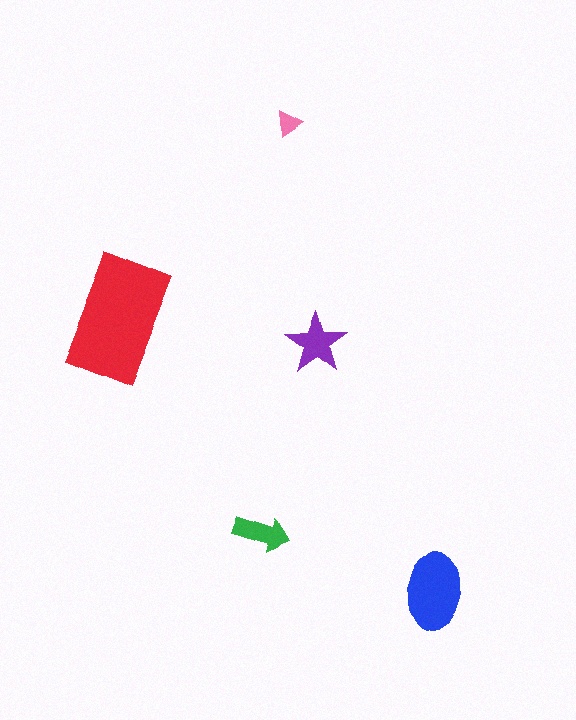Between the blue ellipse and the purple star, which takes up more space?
The blue ellipse.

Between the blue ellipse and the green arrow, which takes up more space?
The blue ellipse.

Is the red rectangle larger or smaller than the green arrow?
Larger.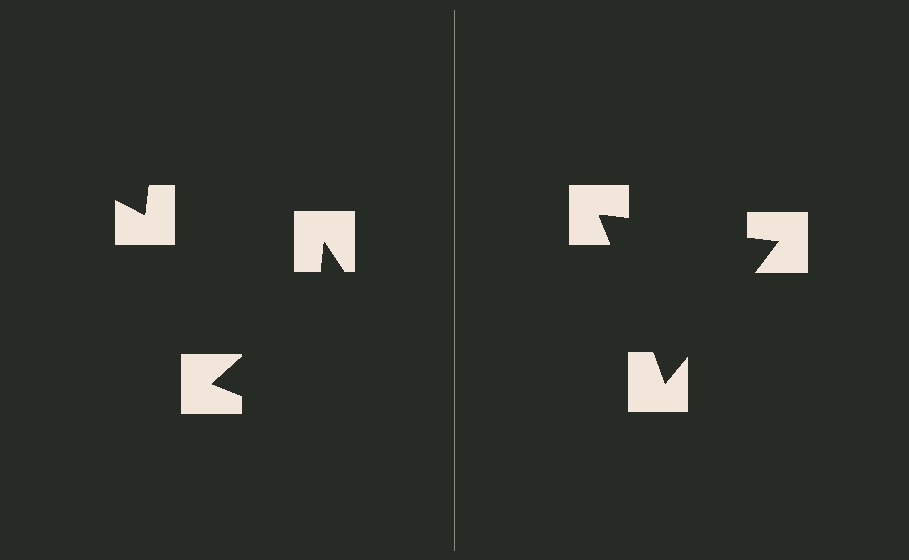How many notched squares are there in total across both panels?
6 — 3 on each side.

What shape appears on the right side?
An illusory triangle.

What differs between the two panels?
The notched squares are positioned identically on both sides; only the wedge orientations differ. On the right they align to a triangle; on the left they are misaligned.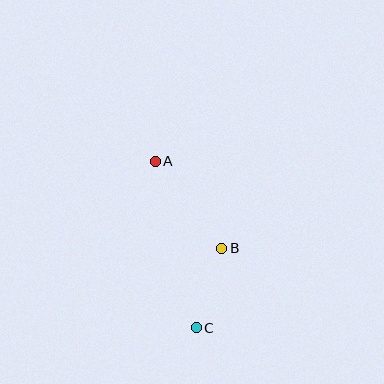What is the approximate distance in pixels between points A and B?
The distance between A and B is approximately 110 pixels.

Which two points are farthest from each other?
Points A and C are farthest from each other.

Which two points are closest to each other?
Points B and C are closest to each other.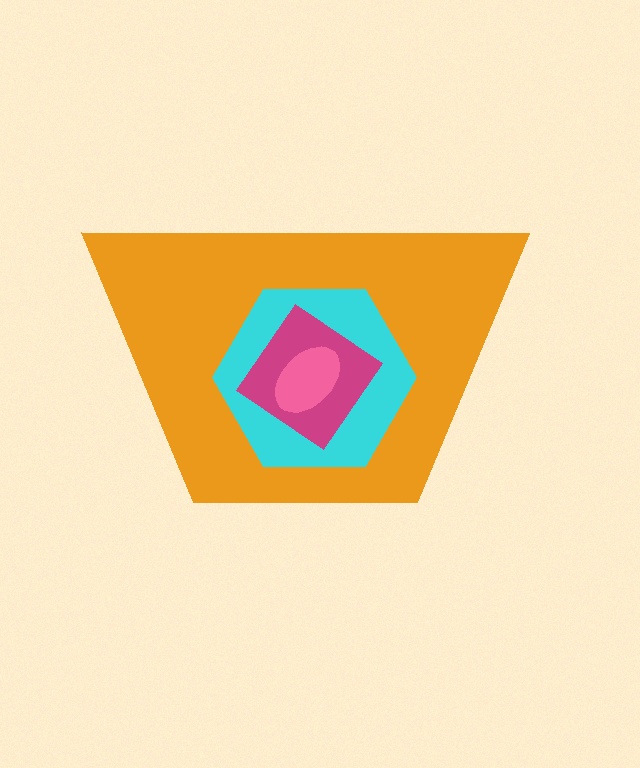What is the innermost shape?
The pink ellipse.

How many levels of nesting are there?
4.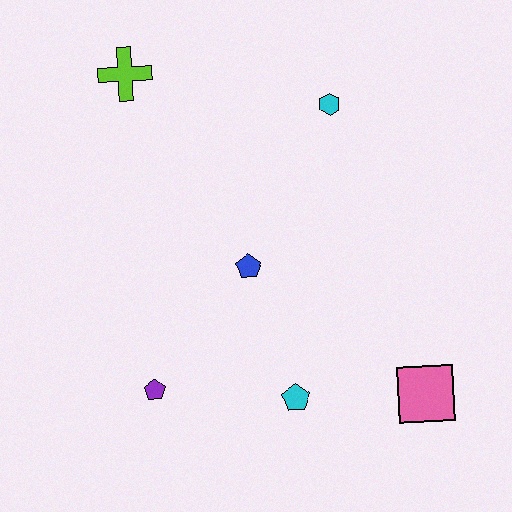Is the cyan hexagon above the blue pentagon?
Yes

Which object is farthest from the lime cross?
The pink square is farthest from the lime cross.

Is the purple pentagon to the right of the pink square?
No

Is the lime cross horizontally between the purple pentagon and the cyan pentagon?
No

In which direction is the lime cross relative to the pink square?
The lime cross is above the pink square.